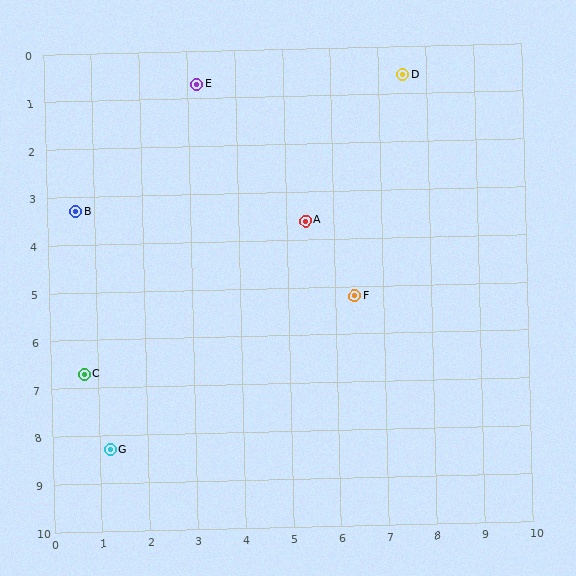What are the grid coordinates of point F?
Point F is at approximately (6.4, 5.2).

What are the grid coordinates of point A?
Point A is at approximately (5.4, 3.6).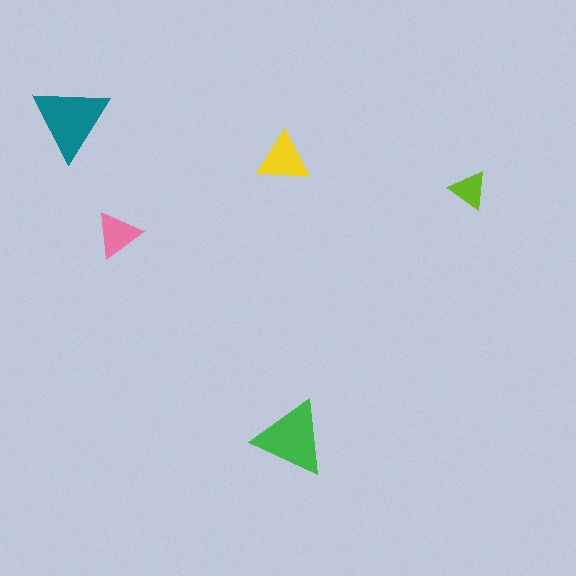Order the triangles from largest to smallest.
the teal one, the green one, the yellow one, the pink one, the lime one.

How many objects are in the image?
There are 5 objects in the image.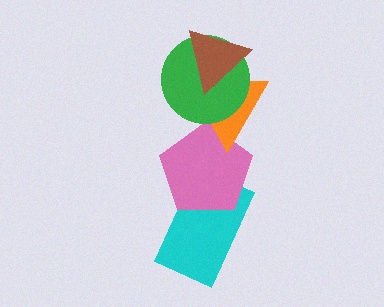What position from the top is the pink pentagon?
The pink pentagon is 4th from the top.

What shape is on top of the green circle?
The brown triangle is on top of the green circle.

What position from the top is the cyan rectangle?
The cyan rectangle is 5th from the top.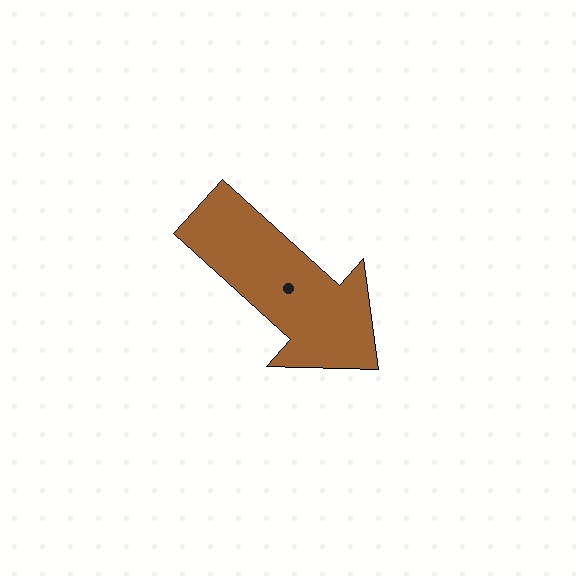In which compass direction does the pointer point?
Southeast.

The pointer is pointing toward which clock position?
Roughly 4 o'clock.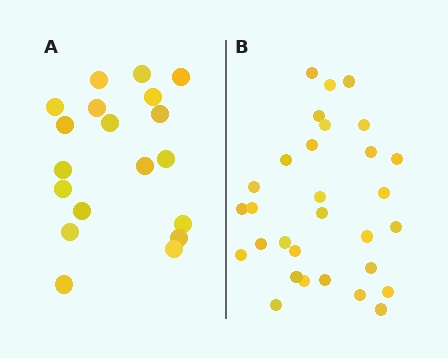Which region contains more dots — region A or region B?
Region B (the right region) has more dots.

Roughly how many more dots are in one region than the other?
Region B has roughly 12 or so more dots than region A.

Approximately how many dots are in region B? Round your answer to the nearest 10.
About 30 dots.